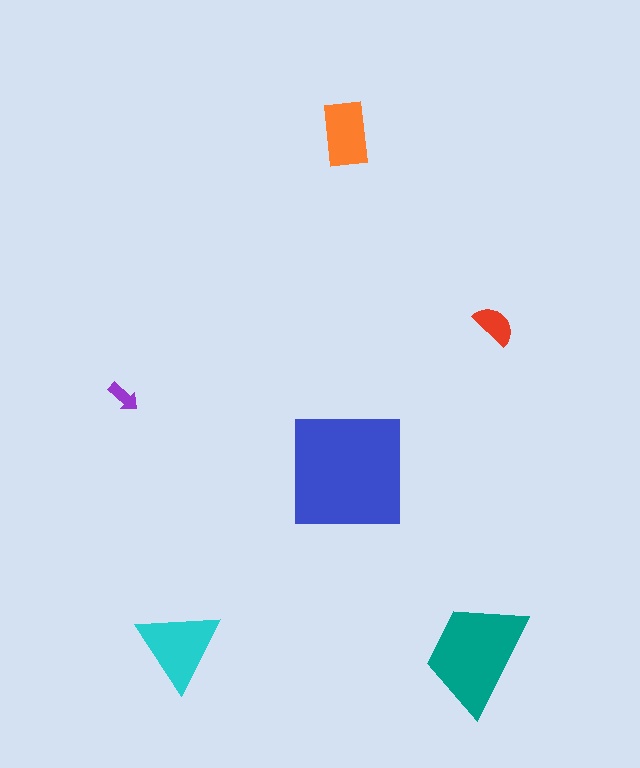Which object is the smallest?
The purple arrow.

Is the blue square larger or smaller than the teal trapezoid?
Larger.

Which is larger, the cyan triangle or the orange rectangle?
The cyan triangle.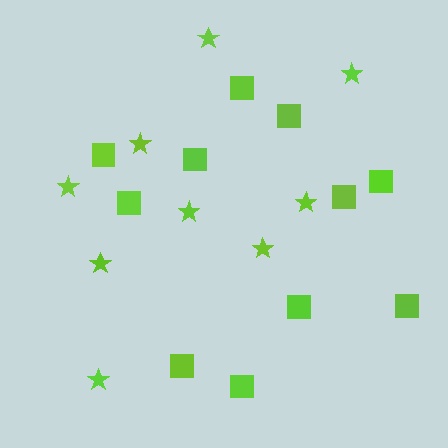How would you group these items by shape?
There are 2 groups: one group of squares (11) and one group of stars (9).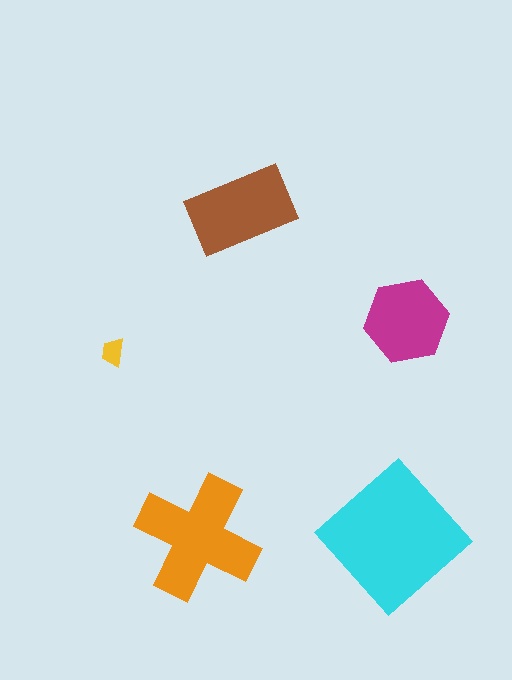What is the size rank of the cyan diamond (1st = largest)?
1st.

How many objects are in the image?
There are 5 objects in the image.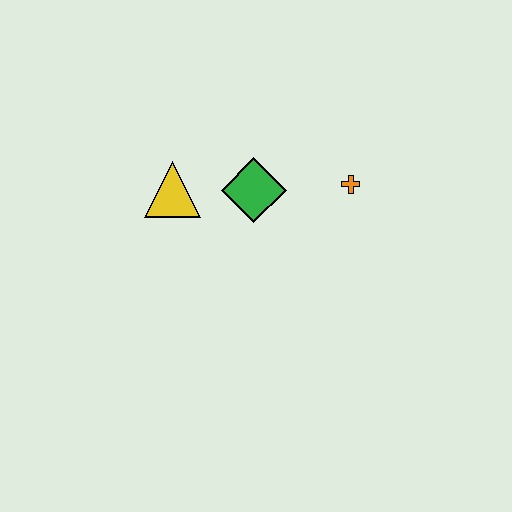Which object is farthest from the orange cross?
The yellow triangle is farthest from the orange cross.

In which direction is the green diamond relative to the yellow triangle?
The green diamond is to the right of the yellow triangle.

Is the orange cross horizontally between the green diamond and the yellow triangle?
No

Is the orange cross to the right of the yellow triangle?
Yes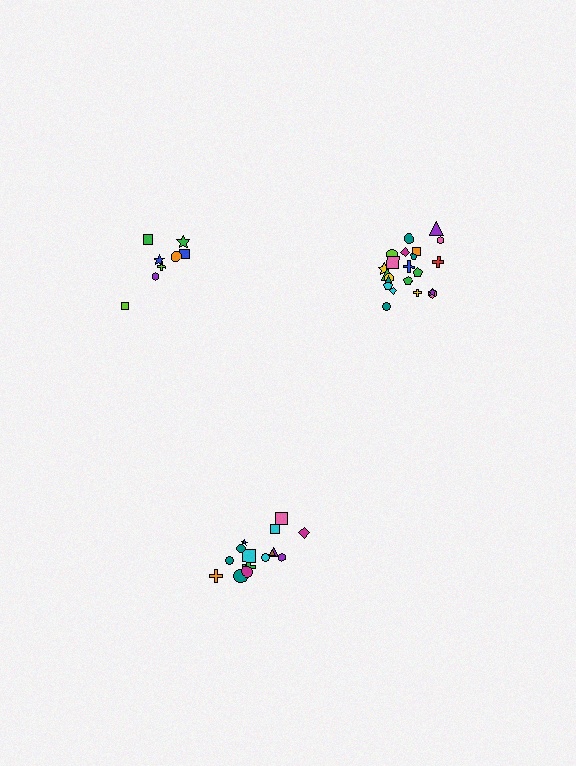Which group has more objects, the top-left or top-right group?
The top-right group.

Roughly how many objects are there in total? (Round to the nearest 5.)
Roughly 45 objects in total.